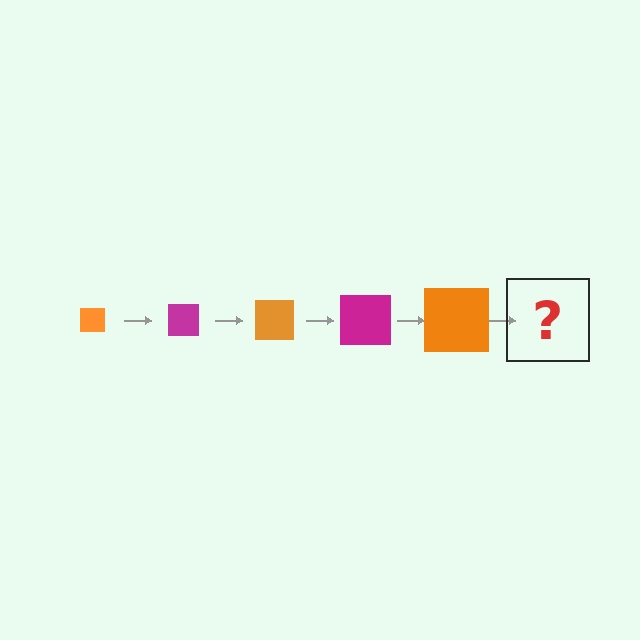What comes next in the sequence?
The next element should be a magenta square, larger than the previous one.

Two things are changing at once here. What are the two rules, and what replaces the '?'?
The two rules are that the square grows larger each step and the color cycles through orange and magenta. The '?' should be a magenta square, larger than the previous one.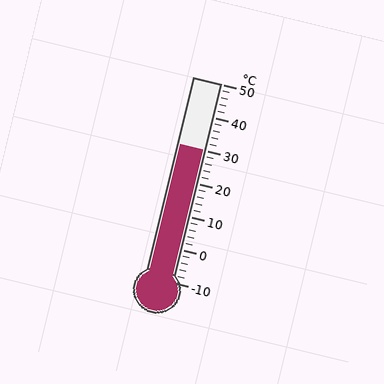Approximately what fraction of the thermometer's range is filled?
The thermometer is filled to approximately 65% of its range.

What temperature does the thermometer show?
The thermometer shows approximately 30°C.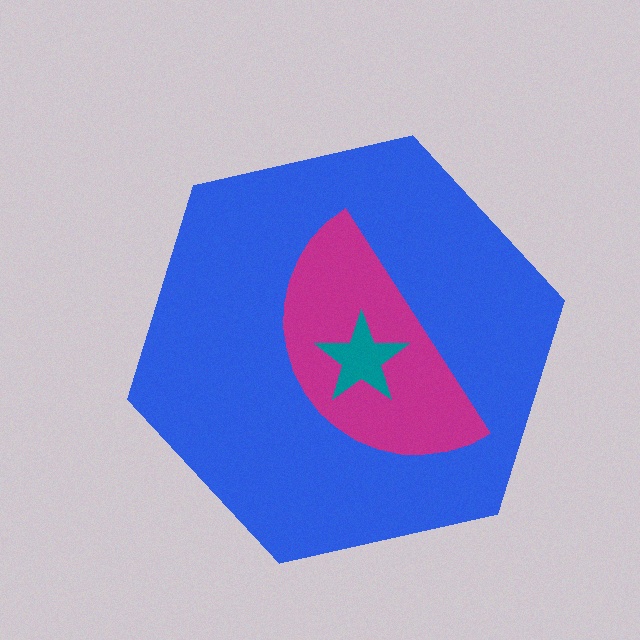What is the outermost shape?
The blue hexagon.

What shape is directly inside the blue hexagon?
The magenta semicircle.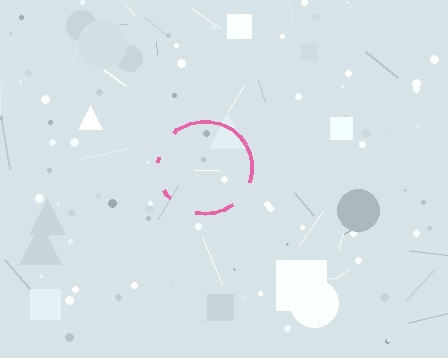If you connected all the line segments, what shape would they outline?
They would outline a circle.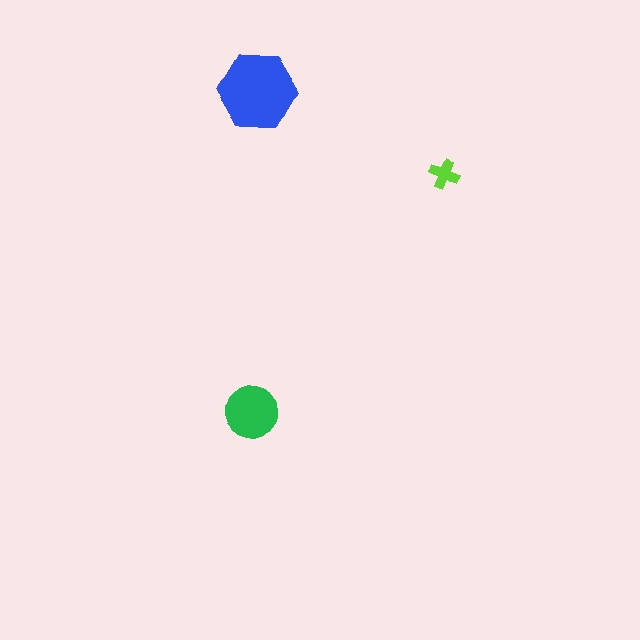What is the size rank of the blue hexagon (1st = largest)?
1st.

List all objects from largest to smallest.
The blue hexagon, the green circle, the lime cross.